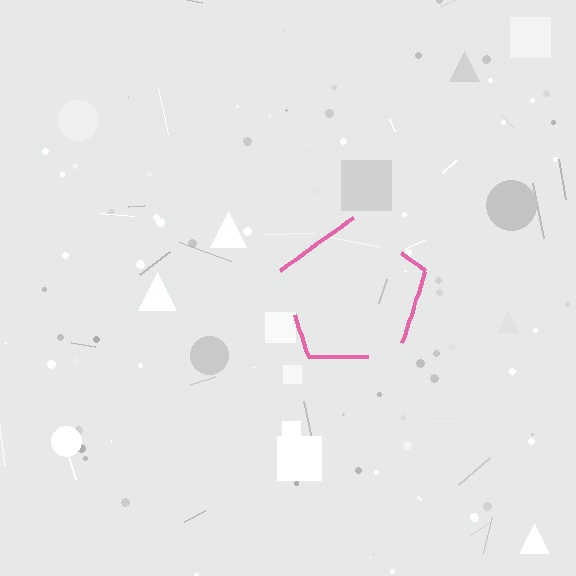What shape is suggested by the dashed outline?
The dashed outline suggests a pentagon.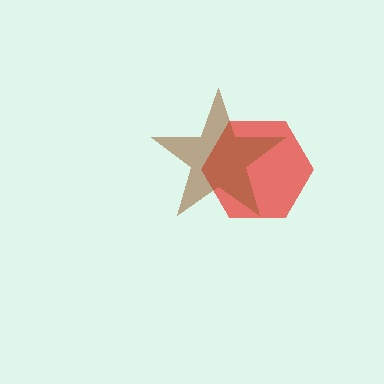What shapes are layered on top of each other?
The layered shapes are: a red hexagon, a brown star.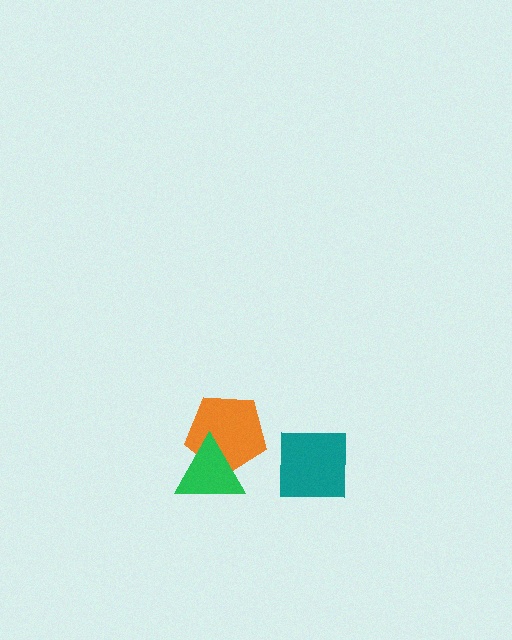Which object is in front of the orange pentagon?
The green triangle is in front of the orange pentagon.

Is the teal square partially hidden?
No, no other shape covers it.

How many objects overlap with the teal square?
0 objects overlap with the teal square.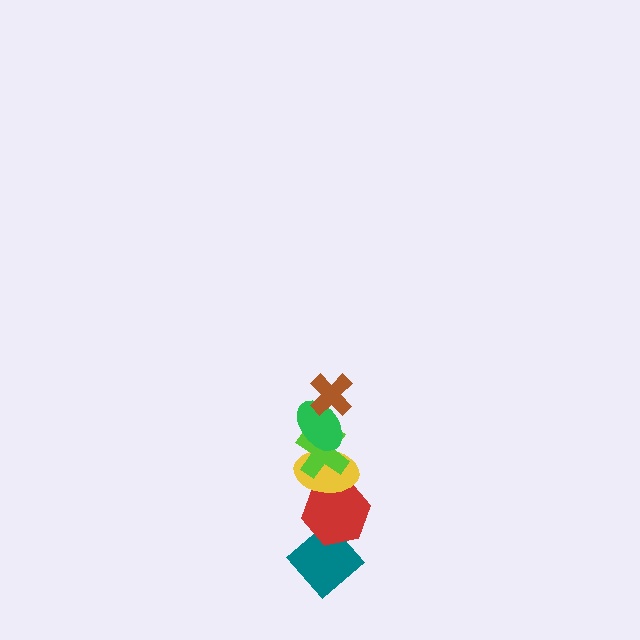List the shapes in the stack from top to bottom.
From top to bottom: the brown cross, the green ellipse, the lime cross, the yellow ellipse, the red hexagon, the teal diamond.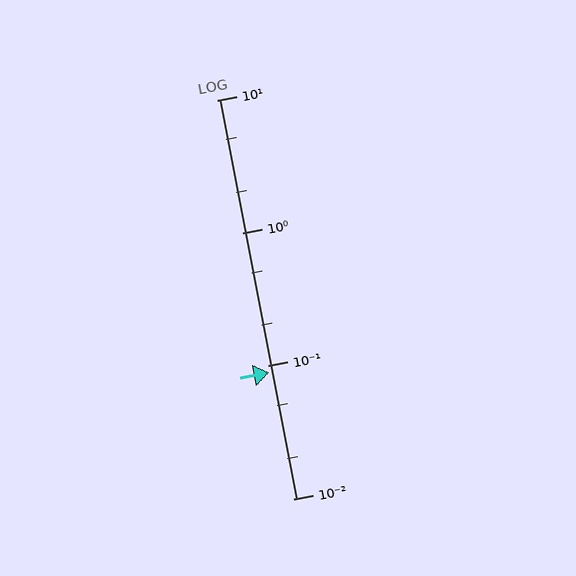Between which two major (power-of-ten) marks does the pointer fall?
The pointer is between 0.01 and 0.1.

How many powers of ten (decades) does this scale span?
The scale spans 3 decades, from 0.01 to 10.